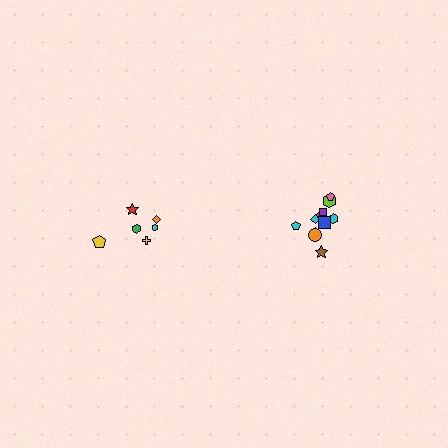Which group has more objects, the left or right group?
The right group.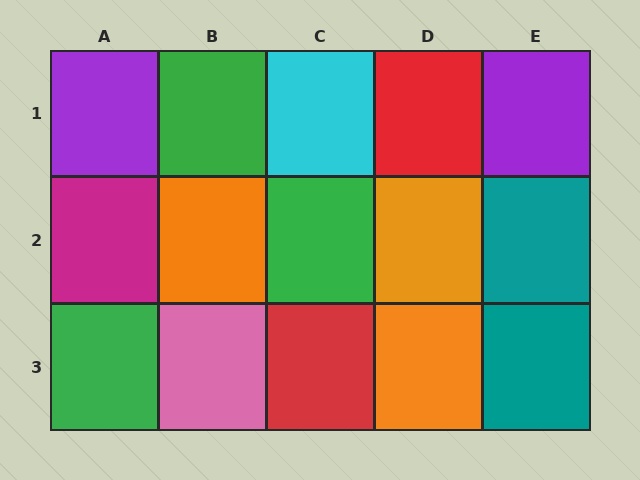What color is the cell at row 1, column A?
Purple.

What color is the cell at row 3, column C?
Red.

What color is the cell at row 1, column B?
Green.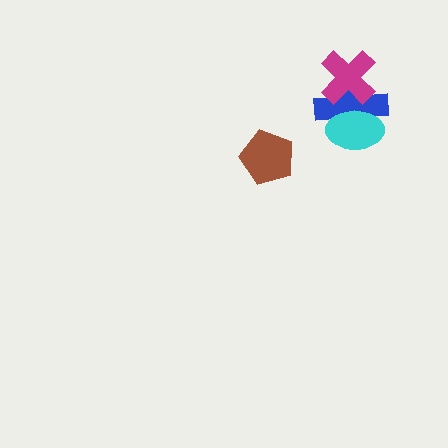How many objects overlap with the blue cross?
2 objects overlap with the blue cross.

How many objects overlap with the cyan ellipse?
1 object overlaps with the cyan ellipse.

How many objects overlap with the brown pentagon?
0 objects overlap with the brown pentagon.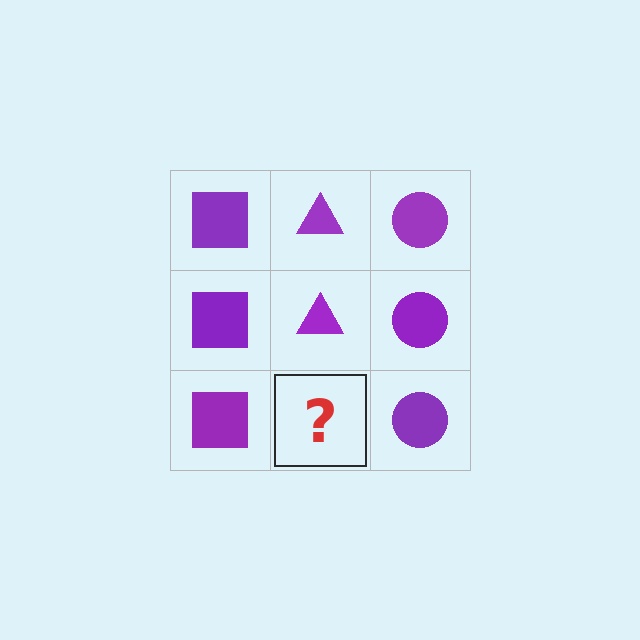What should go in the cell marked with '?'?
The missing cell should contain a purple triangle.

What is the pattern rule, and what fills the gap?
The rule is that each column has a consistent shape. The gap should be filled with a purple triangle.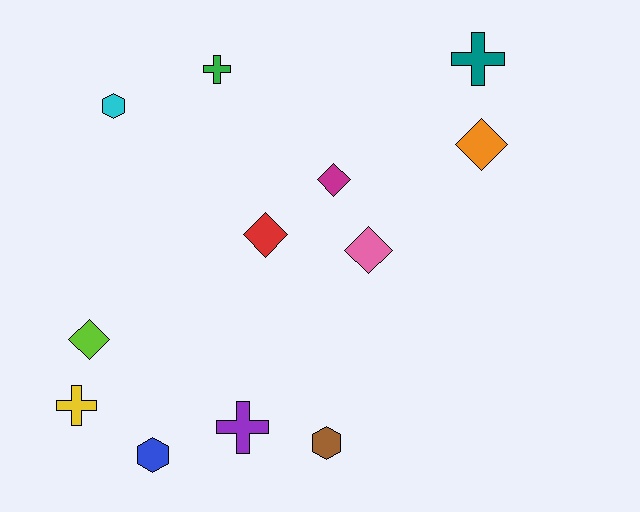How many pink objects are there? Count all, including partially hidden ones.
There is 1 pink object.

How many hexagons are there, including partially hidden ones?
There are 3 hexagons.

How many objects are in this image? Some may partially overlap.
There are 12 objects.